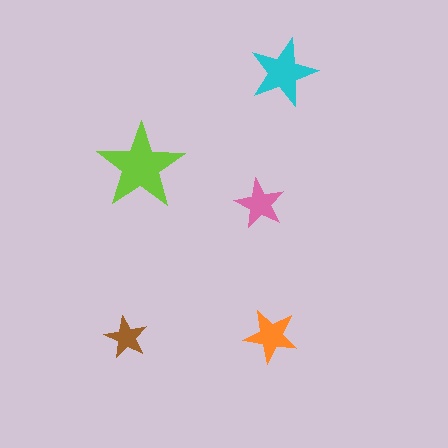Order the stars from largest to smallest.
the lime one, the cyan one, the orange one, the pink one, the brown one.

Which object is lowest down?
The brown star is bottommost.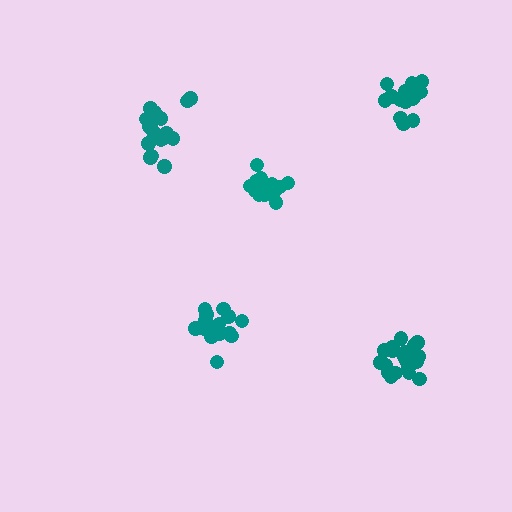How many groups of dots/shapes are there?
There are 5 groups.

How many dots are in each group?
Group 1: 15 dots, Group 2: 20 dots, Group 3: 16 dots, Group 4: 16 dots, Group 5: 17 dots (84 total).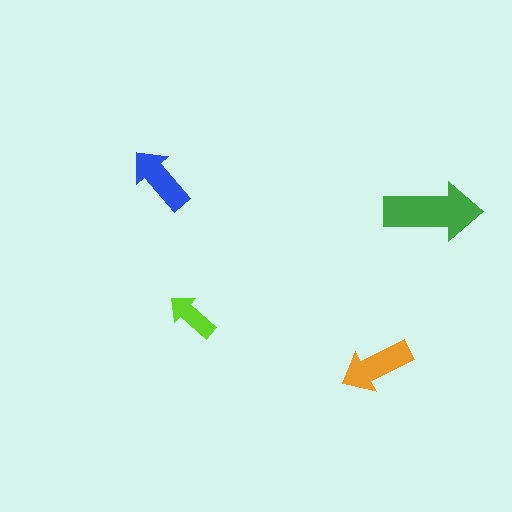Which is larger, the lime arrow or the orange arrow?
The orange one.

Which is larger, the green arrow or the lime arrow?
The green one.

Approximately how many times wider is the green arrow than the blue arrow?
About 1.5 times wider.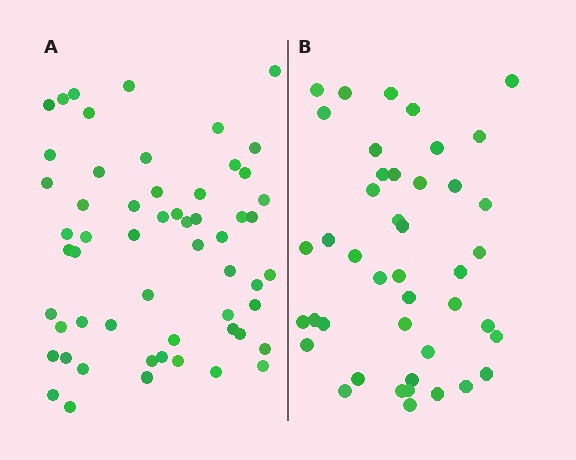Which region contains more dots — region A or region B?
Region A (the left region) has more dots.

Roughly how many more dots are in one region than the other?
Region A has approximately 15 more dots than region B.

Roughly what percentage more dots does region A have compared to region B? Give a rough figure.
About 35% more.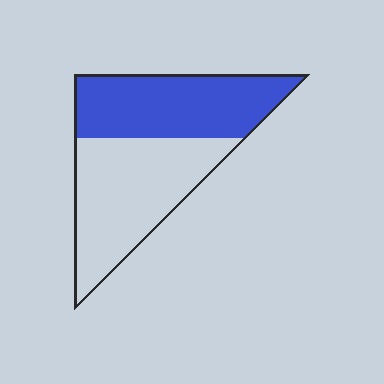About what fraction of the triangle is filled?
About one half (1/2).